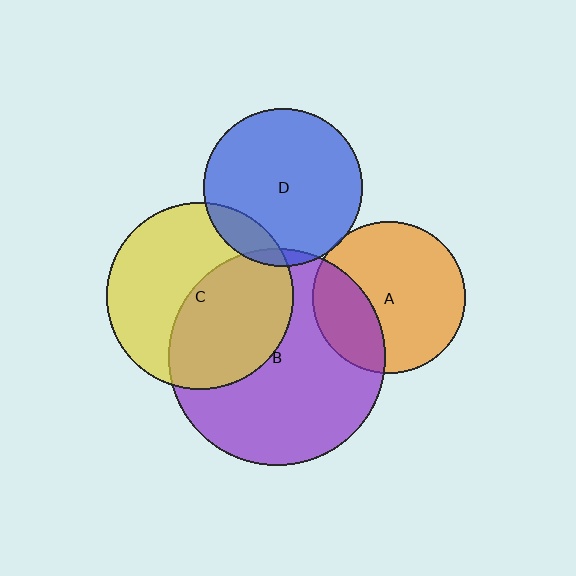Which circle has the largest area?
Circle B (purple).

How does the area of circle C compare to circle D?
Approximately 1.4 times.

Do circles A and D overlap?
Yes.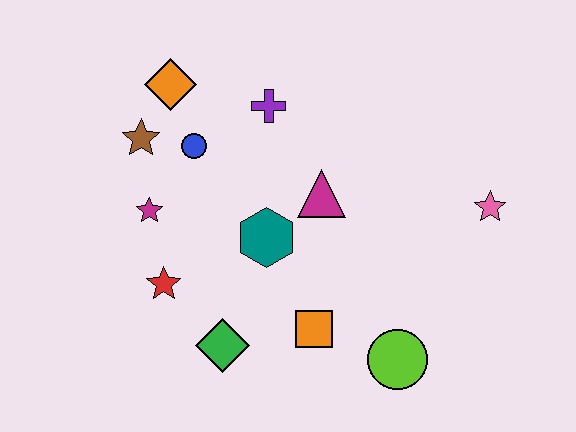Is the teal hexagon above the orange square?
Yes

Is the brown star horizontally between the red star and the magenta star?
No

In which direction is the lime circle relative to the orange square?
The lime circle is to the right of the orange square.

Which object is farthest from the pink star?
The brown star is farthest from the pink star.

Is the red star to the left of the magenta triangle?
Yes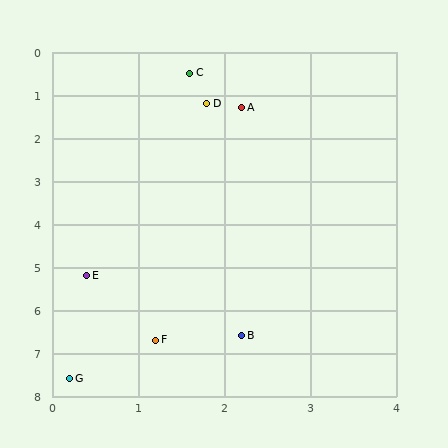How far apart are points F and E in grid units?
Points F and E are about 1.7 grid units apart.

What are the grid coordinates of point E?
Point E is at approximately (0.4, 5.2).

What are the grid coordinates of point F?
Point F is at approximately (1.2, 6.7).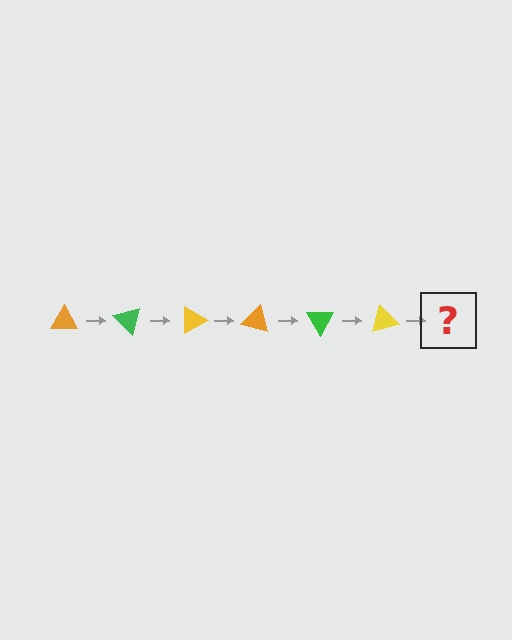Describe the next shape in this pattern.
It should be an orange triangle, rotated 270 degrees from the start.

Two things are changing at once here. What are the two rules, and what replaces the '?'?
The two rules are that it rotates 45 degrees each step and the color cycles through orange, green, and yellow. The '?' should be an orange triangle, rotated 270 degrees from the start.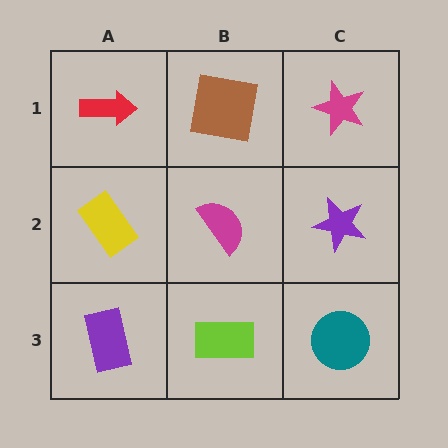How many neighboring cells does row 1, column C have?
2.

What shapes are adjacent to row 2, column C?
A magenta star (row 1, column C), a teal circle (row 3, column C), a magenta semicircle (row 2, column B).